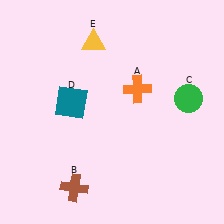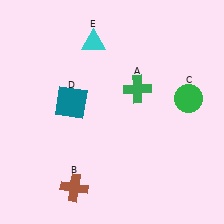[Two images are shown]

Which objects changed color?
A changed from orange to green. E changed from yellow to cyan.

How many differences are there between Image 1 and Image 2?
There are 2 differences between the two images.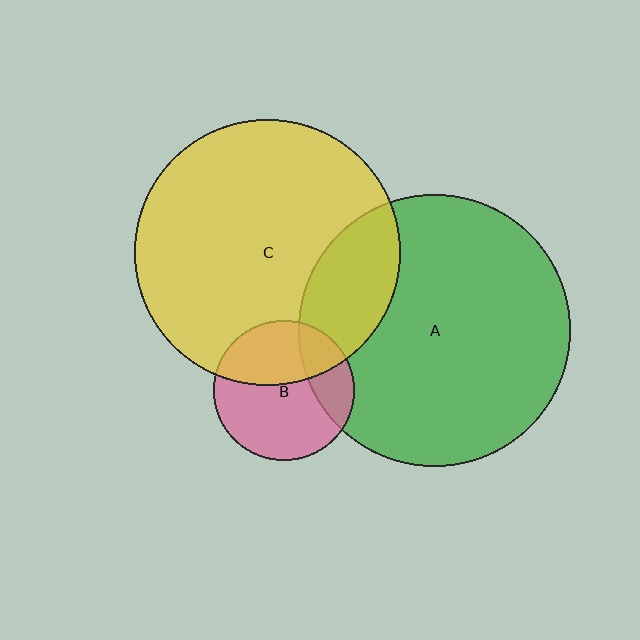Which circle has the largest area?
Circle A (green).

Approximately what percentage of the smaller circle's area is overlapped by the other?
Approximately 40%.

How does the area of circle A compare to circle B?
Approximately 3.8 times.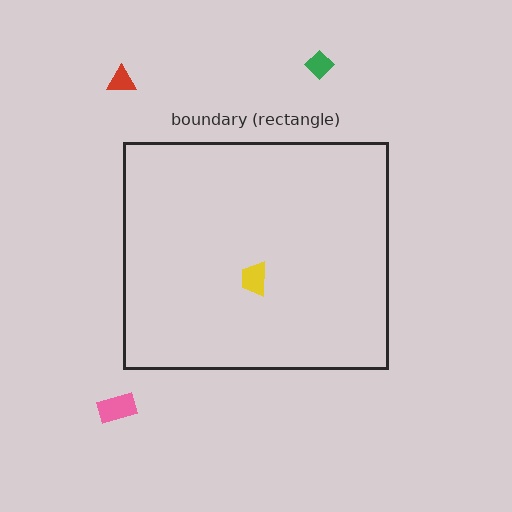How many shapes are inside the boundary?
1 inside, 3 outside.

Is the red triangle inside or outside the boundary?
Outside.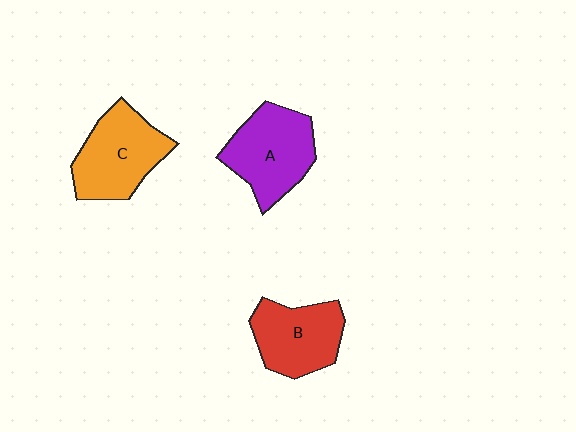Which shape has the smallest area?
Shape B (red).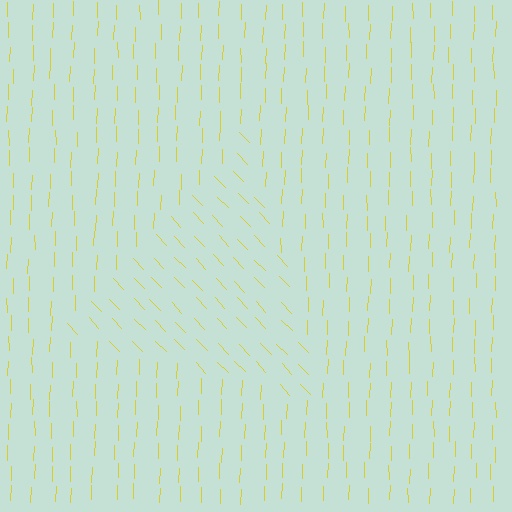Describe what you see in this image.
The image is filled with small yellow line segments. A triangle region in the image has lines oriented differently from the surrounding lines, creating a visible texture boundary.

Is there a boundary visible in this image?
Yes, there is a texture boundary formed by a change in line orientation.